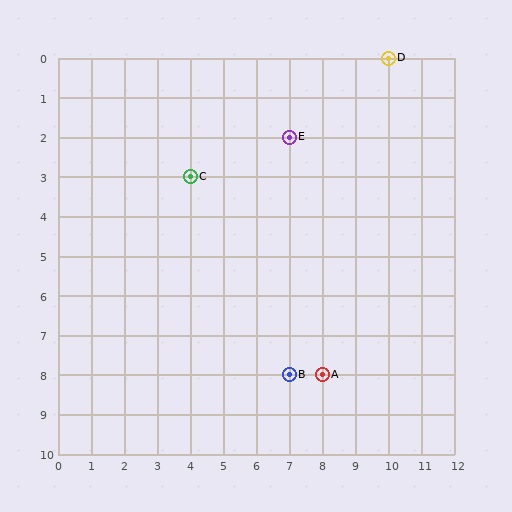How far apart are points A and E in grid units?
Points A and E are 1 column and 6 rows apart (about 6.1 grid units diagonally).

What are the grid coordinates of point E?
Point E is at grid coordinates (7, 2).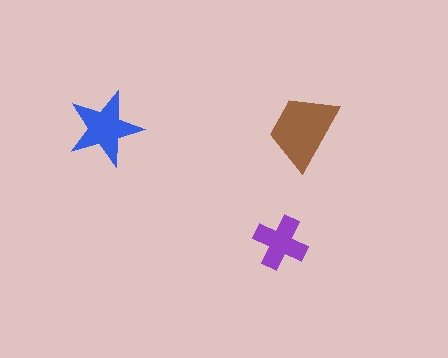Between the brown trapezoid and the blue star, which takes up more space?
The brown trapezoid.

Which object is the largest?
The brown trapezoid.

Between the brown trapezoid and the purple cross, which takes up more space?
The brown trapezoid.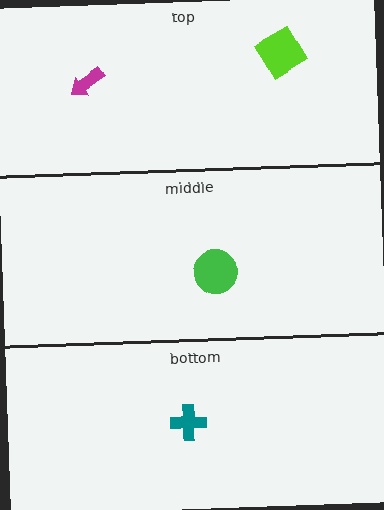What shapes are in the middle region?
The green circle.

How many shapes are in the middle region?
1.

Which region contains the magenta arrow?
The top region.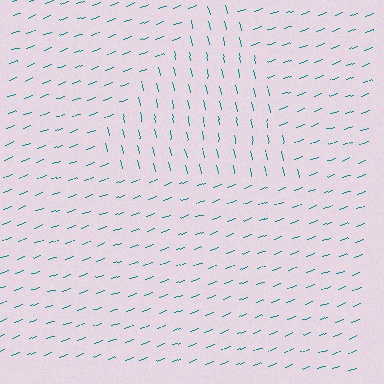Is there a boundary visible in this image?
Yes, there is a texture boundary formed by a change in line orientation.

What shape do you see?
I see a triangle.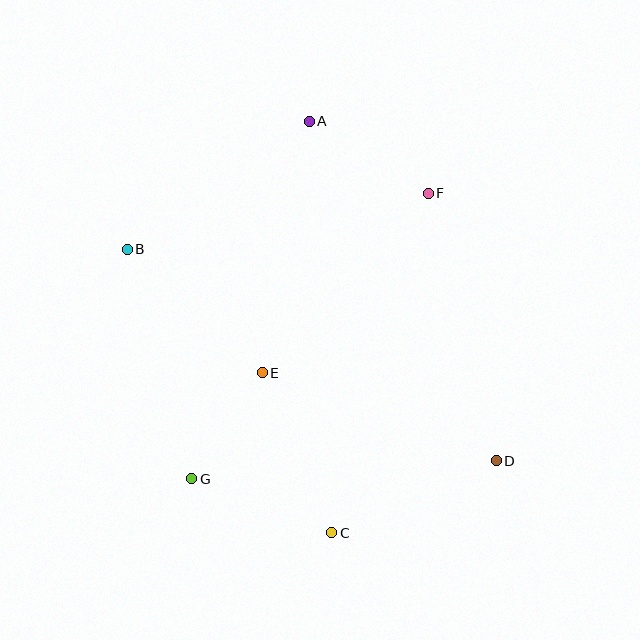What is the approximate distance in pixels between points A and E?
The distance between A and E is approximately 256 pixels.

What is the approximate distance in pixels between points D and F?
The distance between D and F is approximately 276 pixels.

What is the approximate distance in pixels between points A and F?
The distance between A and F is approximately 139 pixels.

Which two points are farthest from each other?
Points B and D are farthest from each other.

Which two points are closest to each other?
Points E and G are closest to each other.